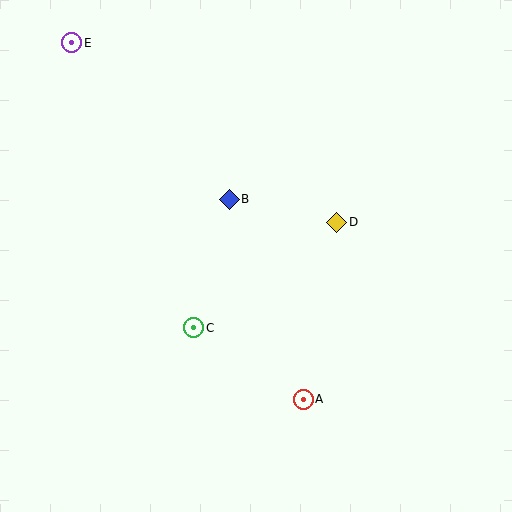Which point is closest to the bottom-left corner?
Point C is closest to the bottom-left corner.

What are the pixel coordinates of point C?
Point C is at (194, 328).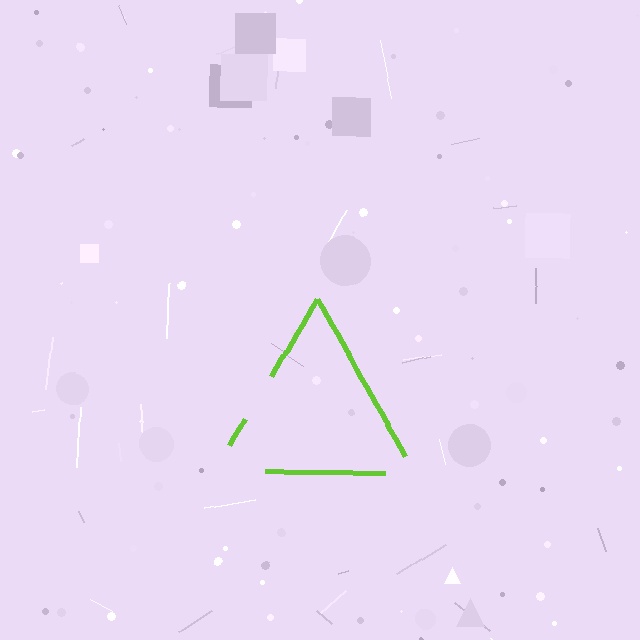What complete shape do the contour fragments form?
The contour fragments form a triangle.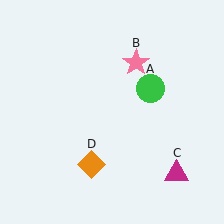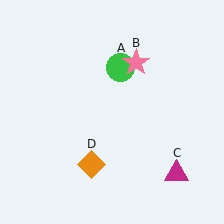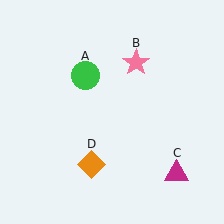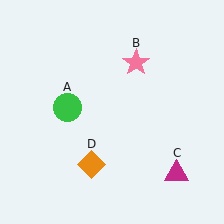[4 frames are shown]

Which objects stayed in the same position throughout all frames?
Pink star (object B) and magenta triangle (object C) and orange diamond (object D) remained stationary.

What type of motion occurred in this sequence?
The green circle (object A) rotated counterclockwise around the center of the scene.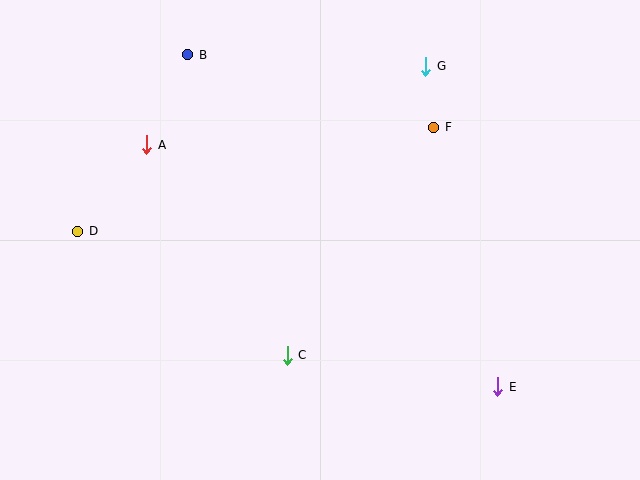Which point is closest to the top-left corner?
Point B is closest to the top-left corner.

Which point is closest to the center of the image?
Point C at (287, 355) is closest to the center.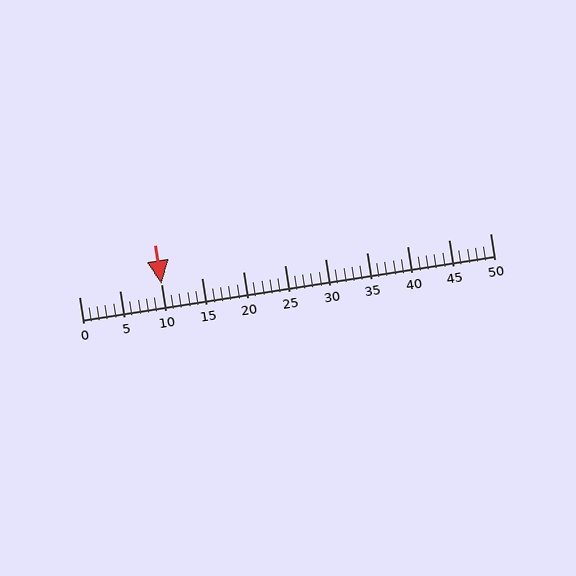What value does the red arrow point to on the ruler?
The red arrow points to approximately 10.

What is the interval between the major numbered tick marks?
The major tick marks are spaced 5 units apart.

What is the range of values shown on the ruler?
The ruler shows values from 0 to 50.